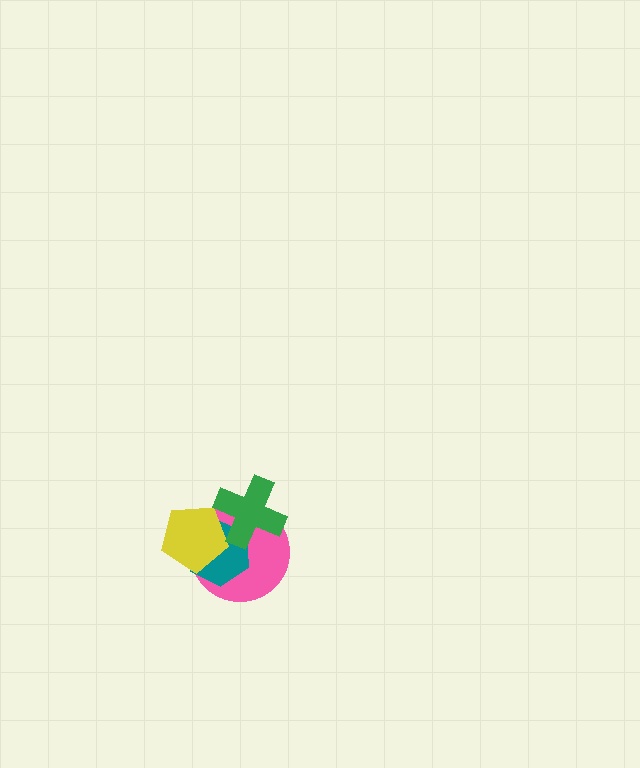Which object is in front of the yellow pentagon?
The green cross is in front of the yellow pentagon.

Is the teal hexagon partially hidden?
Yes, it is partially covered by another shape.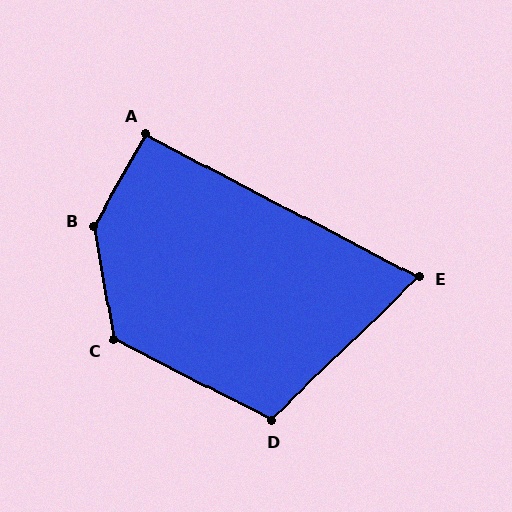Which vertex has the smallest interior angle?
E, at approximately 72 degrees.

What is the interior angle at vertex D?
Approximately 109 degrees (obtuse).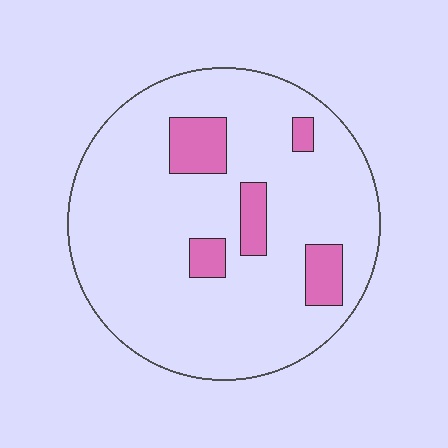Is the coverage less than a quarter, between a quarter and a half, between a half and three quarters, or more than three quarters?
Less than a quarter.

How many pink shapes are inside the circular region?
5.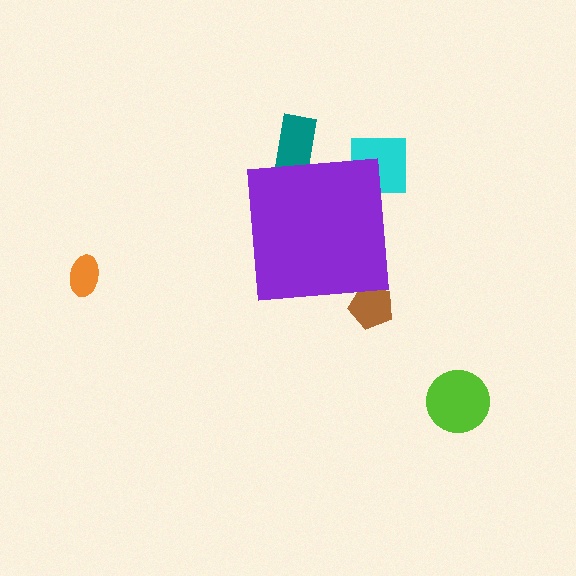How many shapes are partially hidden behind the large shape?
3 shapes are partially hidden.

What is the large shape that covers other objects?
A purple square.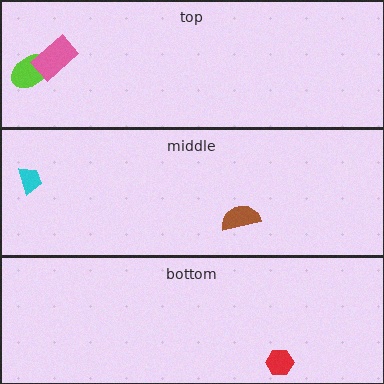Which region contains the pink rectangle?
The top region.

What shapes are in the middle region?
The brown semicircle, the cyan trapezoid.